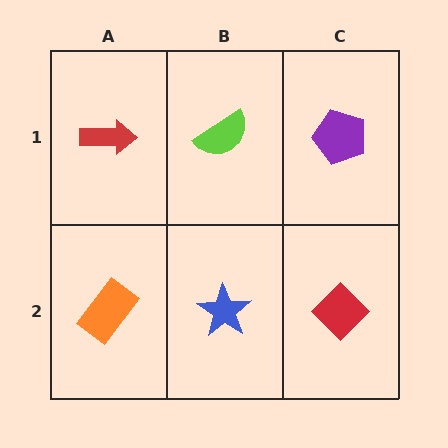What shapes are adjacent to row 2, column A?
A red arrow (row 1, column A), a blue star (row 2, column B).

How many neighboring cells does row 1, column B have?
3.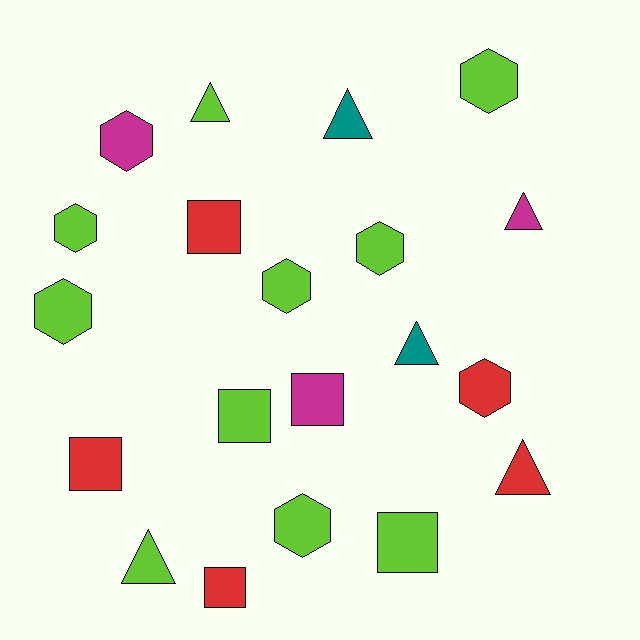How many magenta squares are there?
There is 1 magenta square.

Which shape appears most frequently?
Hexagon, with 8 objects.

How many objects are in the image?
There are 20 objects.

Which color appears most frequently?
Lime, with 10 objects.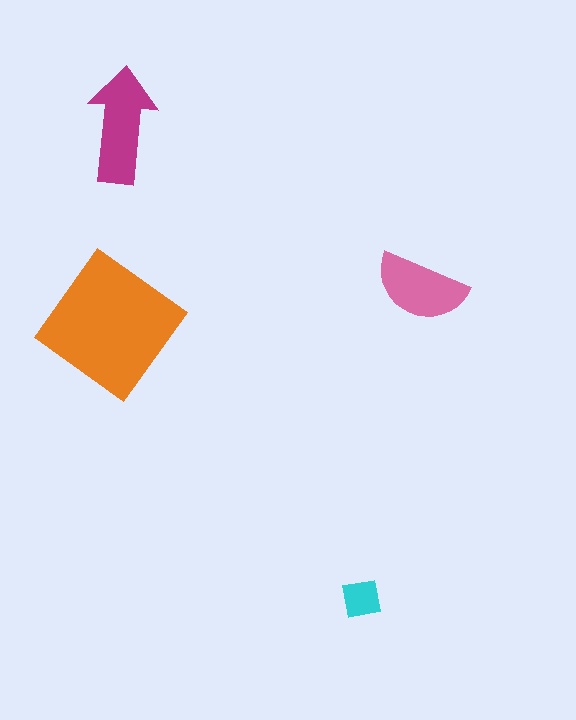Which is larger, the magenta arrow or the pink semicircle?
The magenta arrow.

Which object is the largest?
The orange diamond.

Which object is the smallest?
The cyan square.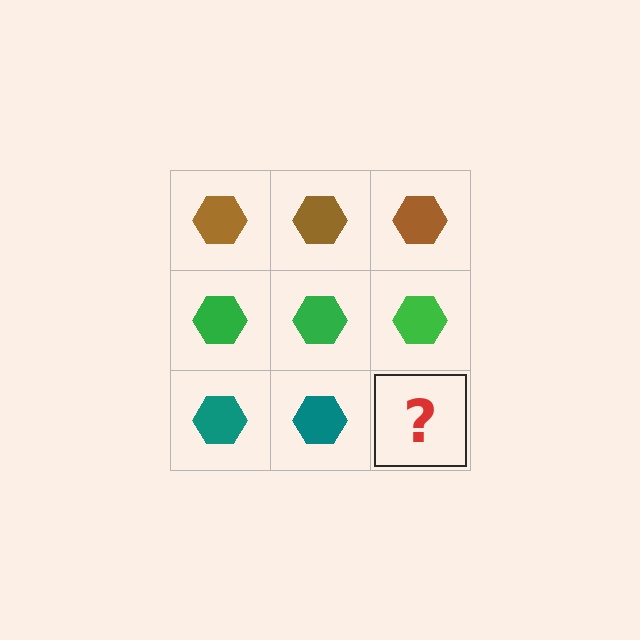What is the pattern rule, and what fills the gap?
The rule is that each row has a consistent color. The gap should be filled with a teal hexagon.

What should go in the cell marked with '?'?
The missing cell should contain a teal hexagon.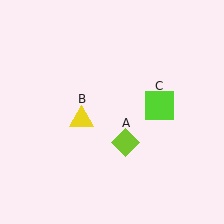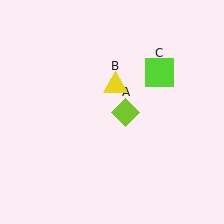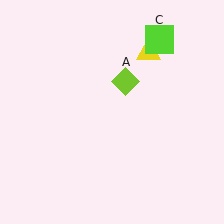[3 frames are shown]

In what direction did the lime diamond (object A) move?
The lime diamond (object A) moved up.